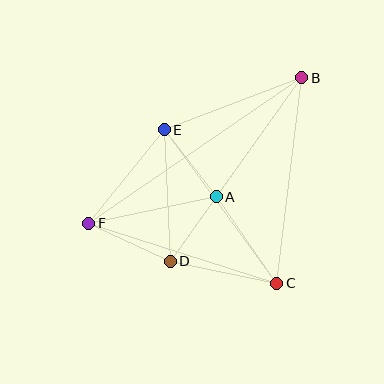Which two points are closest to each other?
Points A and D are closest to each other.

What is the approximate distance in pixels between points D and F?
The distance between D and F is approximately 90 pixels.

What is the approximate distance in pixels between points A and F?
The distance between A and F is approximately 130 pixels.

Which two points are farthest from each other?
Points B and F are farthest from each other.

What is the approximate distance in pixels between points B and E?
The distance between B and E is approximately 147 pixels.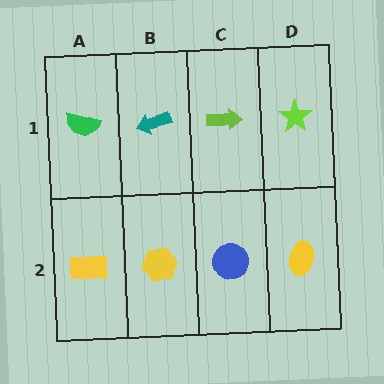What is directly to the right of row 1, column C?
A lime star.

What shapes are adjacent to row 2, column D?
A lime star (row 1, column D), a blue circle (row 2, column C).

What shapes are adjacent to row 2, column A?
A green semicircle (row 1, column A), a yellow hexagon (row 2, column B).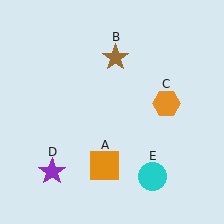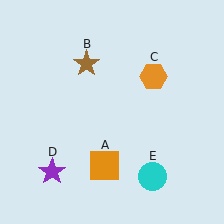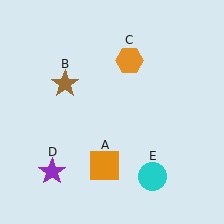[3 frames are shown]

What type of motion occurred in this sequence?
The brown star (object B), orange hexagon (object C) rotated counterclockwise around the center of the scene.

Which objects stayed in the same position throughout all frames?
Orange square (object A) and purple star (object D) and cyan circle (object E) remained stationary.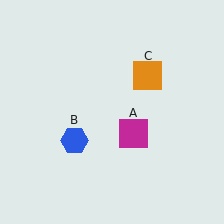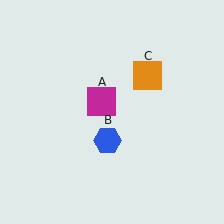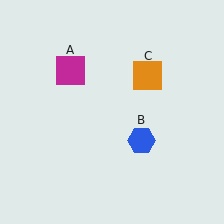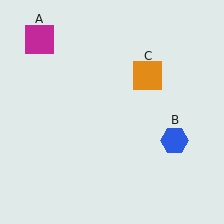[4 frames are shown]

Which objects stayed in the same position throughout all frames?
Orange square (object C) remained stationary.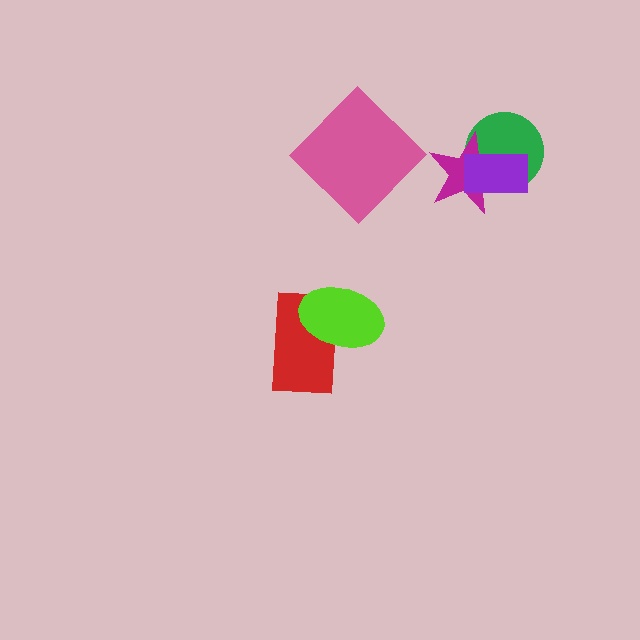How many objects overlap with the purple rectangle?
2 objects overlap with the purple rectangle.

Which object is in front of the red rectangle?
The lime ellipse is in front of the red rectangle.